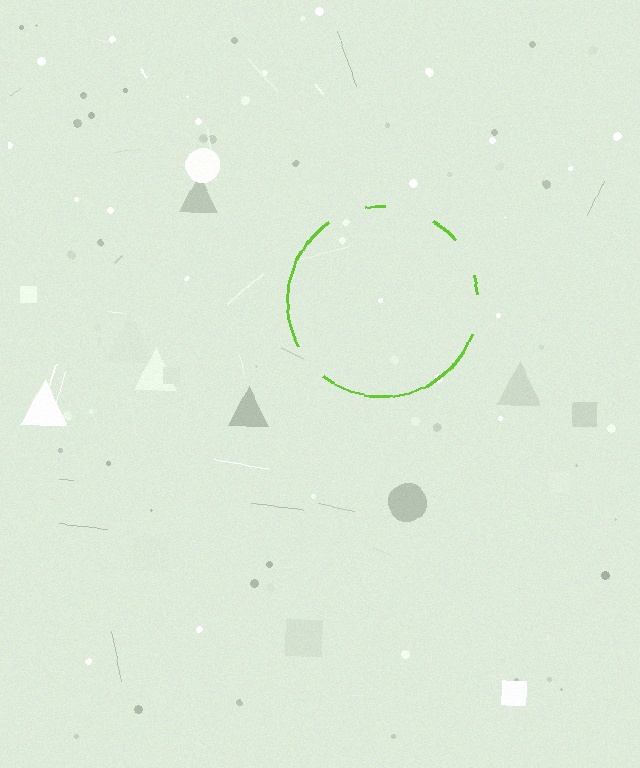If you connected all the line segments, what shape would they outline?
They would outline a circle.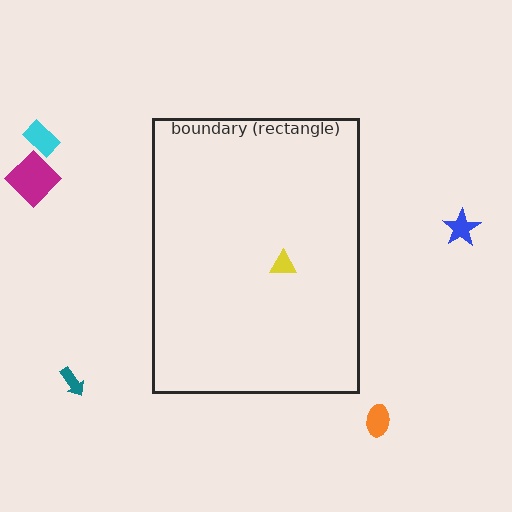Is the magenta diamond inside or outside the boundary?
Outside.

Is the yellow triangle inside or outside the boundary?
Inside.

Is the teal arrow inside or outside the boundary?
Outside.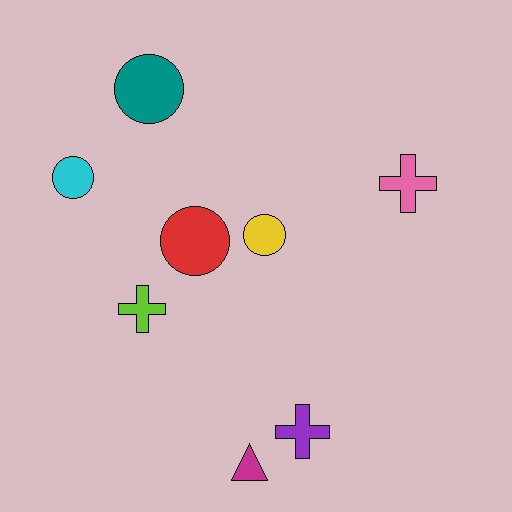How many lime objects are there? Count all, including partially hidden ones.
There is 1 lime object.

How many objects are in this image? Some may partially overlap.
There are 8 objects.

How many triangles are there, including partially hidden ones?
There is 1 triangle.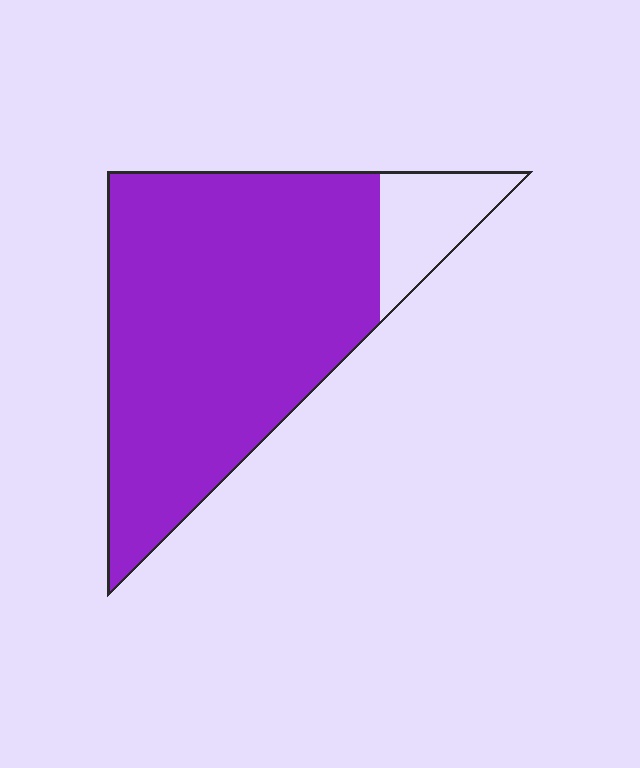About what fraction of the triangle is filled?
About seven eighths (7/8).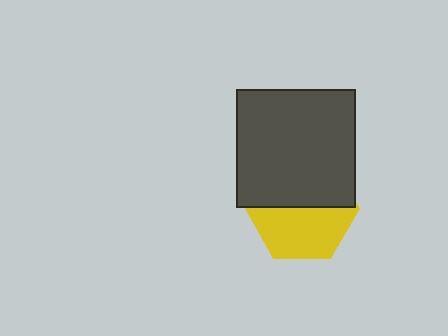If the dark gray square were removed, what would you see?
You would see the complete yellow hexagon.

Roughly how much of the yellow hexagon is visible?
About half of it is visible (roughly 52%).